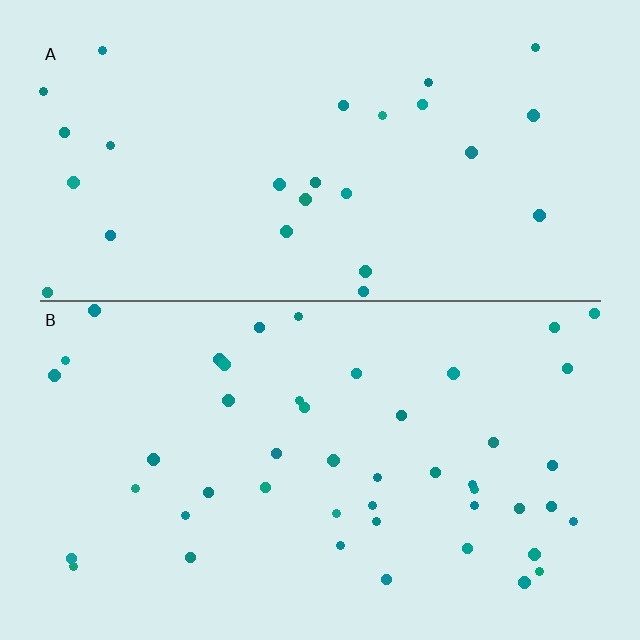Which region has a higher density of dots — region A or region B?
B (the bottom).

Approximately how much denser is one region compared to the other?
Approximately 1.8× — region B over region A.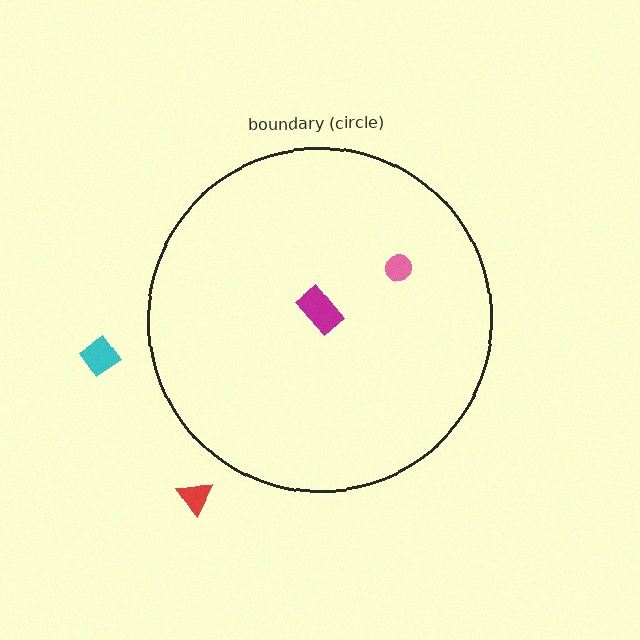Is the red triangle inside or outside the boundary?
Outside.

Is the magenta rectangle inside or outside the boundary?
Inside.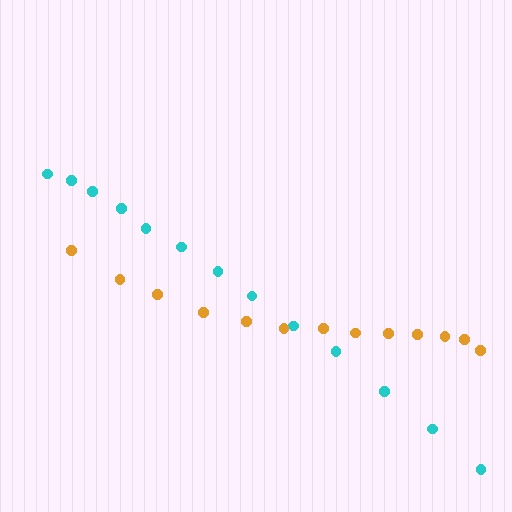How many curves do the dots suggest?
There are 2 distinct paths.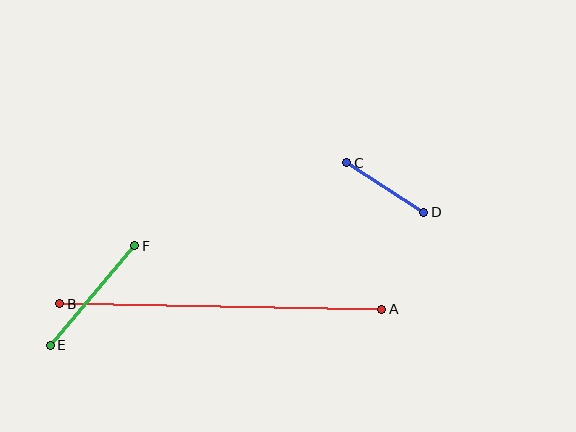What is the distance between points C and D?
The distance is approximately 92 pixels.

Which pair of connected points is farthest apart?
Points A and B are farthest apart.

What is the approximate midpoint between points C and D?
The midpoint is at approximately (385, 187) pixels.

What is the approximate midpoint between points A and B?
The midpoint is at approximately (221, 306) pixels.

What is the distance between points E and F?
The distance is approximately 130 pixels.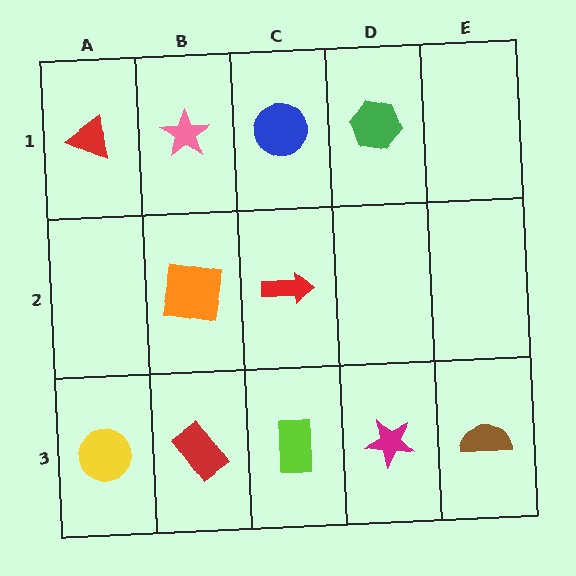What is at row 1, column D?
A green hexagon.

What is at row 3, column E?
A brown semicircle.